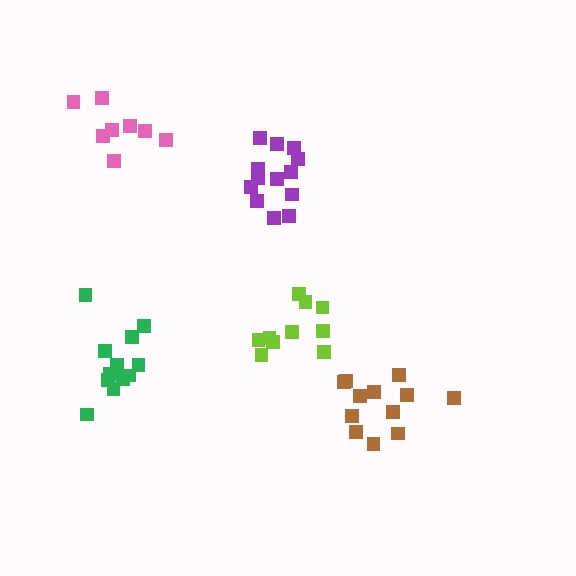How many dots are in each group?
Group 1: 12 dots, Group 2: 13 dots, Group 3: 8 dots, Group 4: 12 dots, Group 5: 10 dots (55 total).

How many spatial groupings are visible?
There are 5 spatial groupings.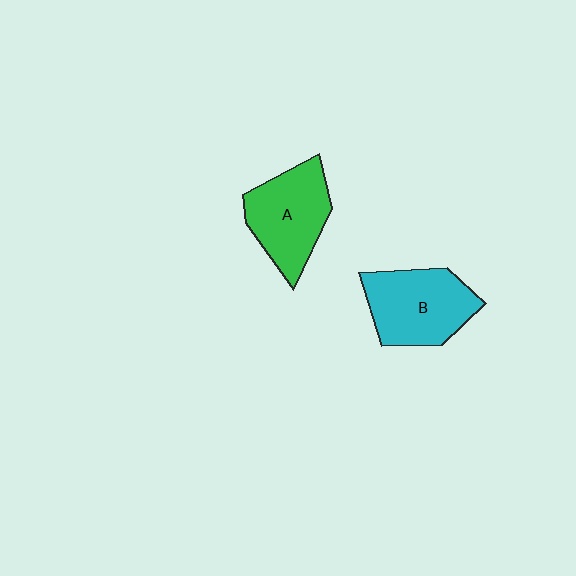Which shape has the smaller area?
Shape A (green).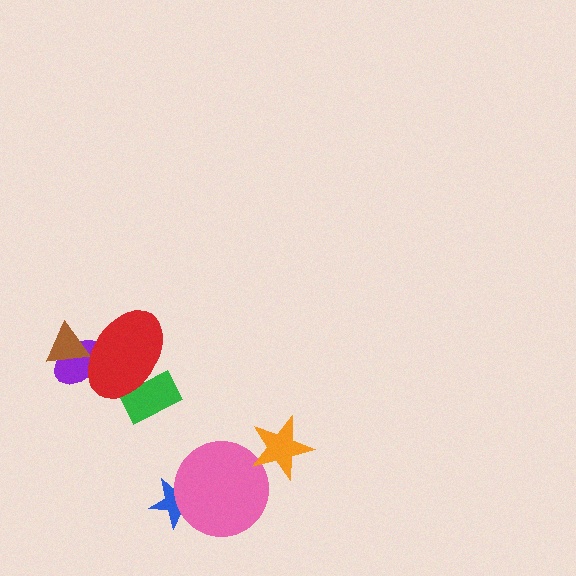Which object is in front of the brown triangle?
The red ellipse is in front of the brown triangle.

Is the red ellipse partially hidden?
No, no other shape covers it.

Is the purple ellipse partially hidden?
Yes, it is partially covered by another shape.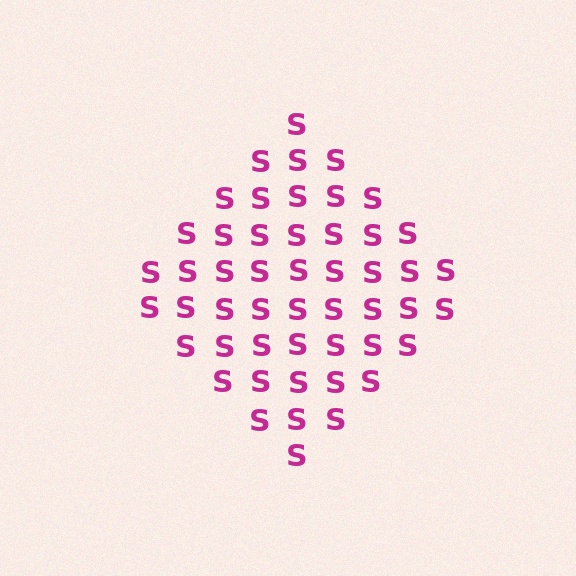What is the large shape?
The large shape is a diamond.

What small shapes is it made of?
It is made of small letter S's.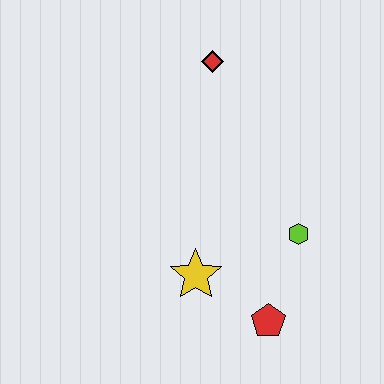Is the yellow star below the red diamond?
Yes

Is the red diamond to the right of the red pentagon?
No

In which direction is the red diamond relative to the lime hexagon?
The red diamond is above the lime hexagon.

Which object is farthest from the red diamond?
The red pentagon is farthest from the red diamond.